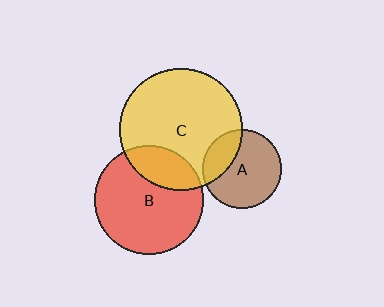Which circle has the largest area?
Circle C (yellow).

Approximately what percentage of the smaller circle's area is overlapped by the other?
Approximately 25%.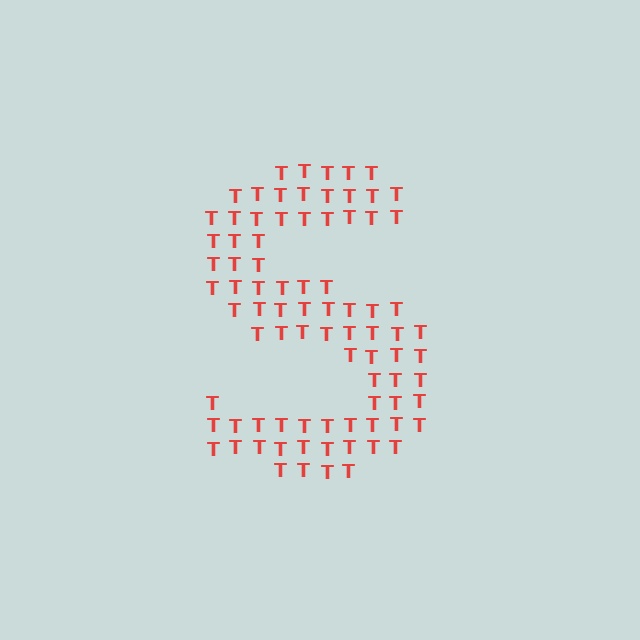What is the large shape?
The large shape is the letter S.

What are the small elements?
The small elements are letter T's.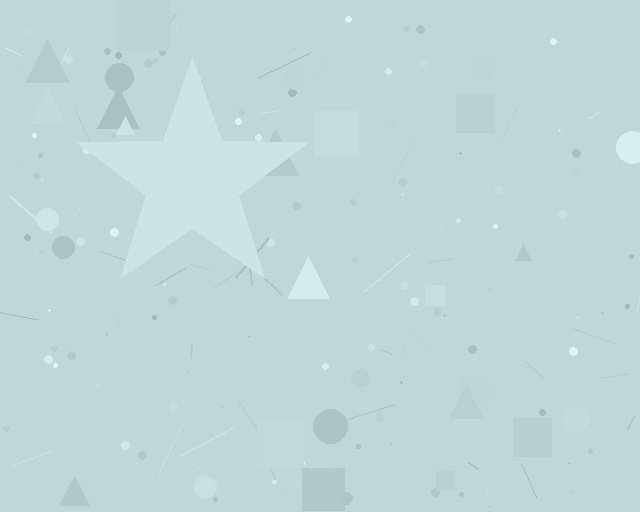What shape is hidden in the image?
A star is hidden in the image.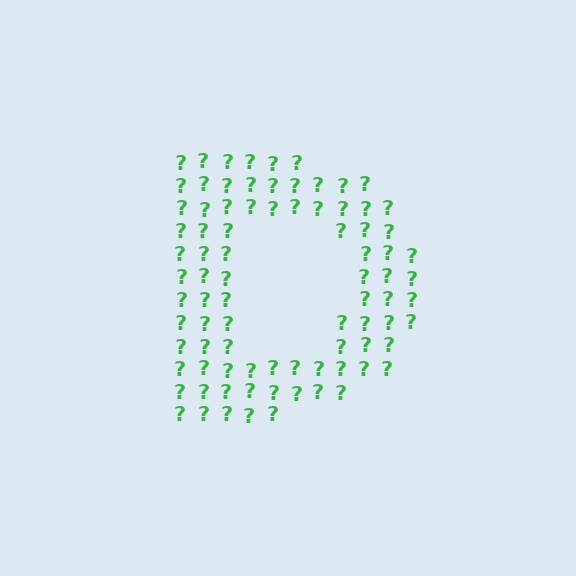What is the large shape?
The large shape is the letter D.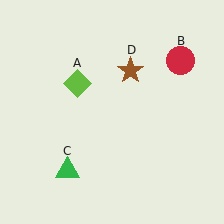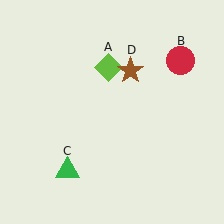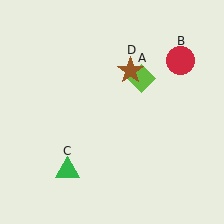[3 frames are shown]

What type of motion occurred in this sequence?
The lime diamond (object A) rotated clockwise around the center of the scene.